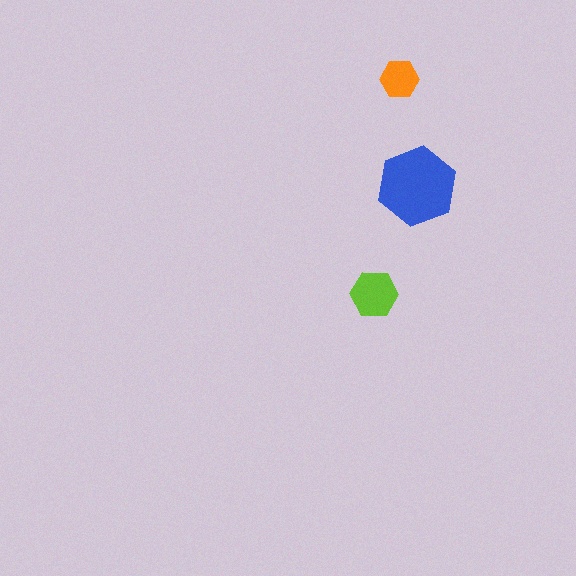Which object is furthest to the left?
The lime hexagon is leftmost.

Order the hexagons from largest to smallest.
the blue one, the lime one, the orange one.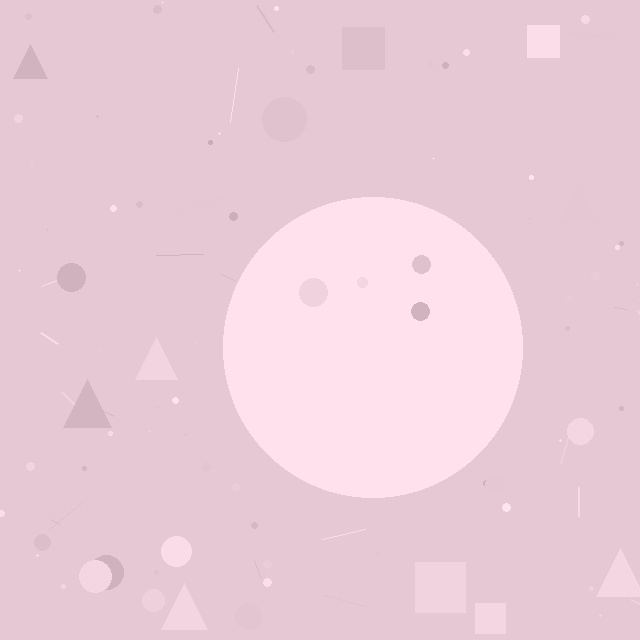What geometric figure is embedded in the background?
A circle is embedded in the background.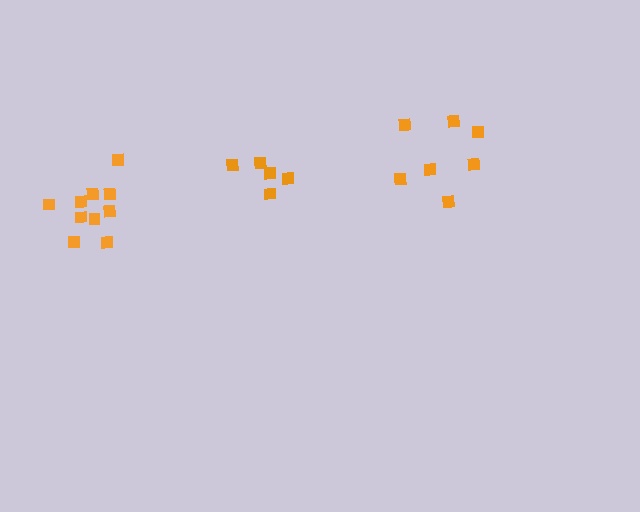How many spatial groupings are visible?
There are 3 spatial groupings.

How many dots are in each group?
Group 1: 7 dots, Group 2: 5 dots, Group 3: 10 dots (22 total).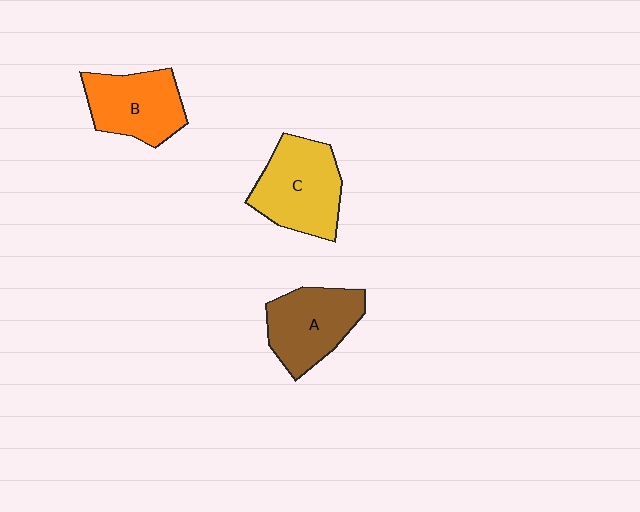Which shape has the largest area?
Shape C (yellow).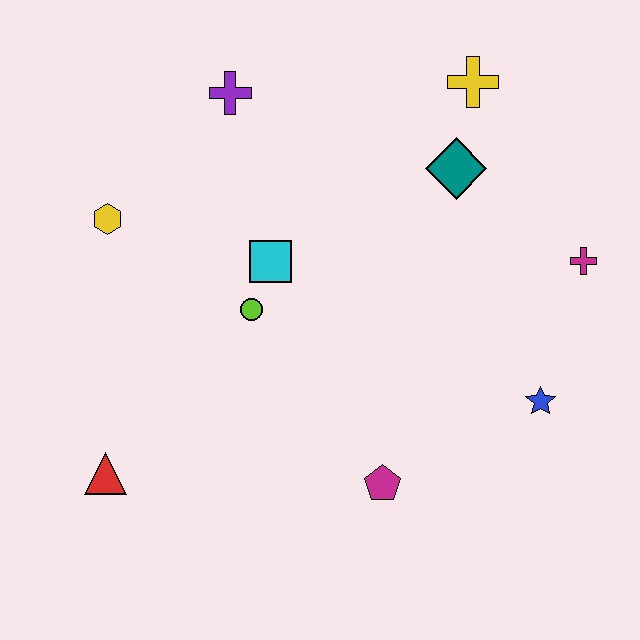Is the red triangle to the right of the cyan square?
No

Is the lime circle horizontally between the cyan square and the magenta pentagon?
No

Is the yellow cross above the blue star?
Yes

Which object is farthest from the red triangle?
The yellow cross is farthest from the red triangle.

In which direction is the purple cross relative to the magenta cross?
The purple cross is to the left of the magenta cross.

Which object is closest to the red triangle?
The lime circle is closest to the red triangle.